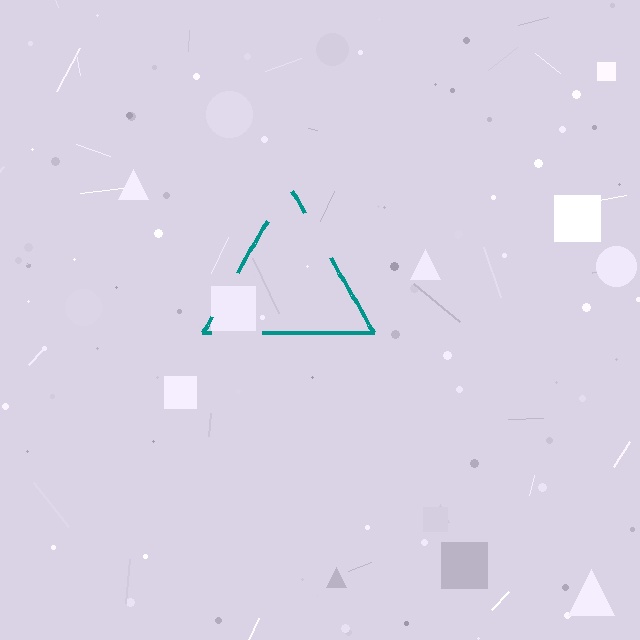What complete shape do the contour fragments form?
The contour fragments form a triangle.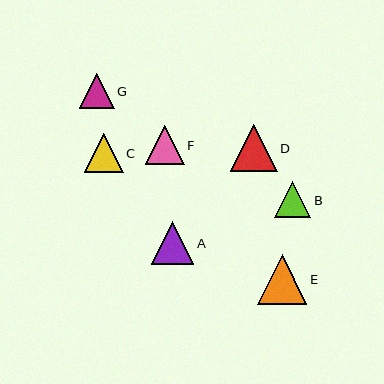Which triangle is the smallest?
Triangle G is the smallest with a size of approximately 35 pixels.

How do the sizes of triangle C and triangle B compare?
Triangle C and triangle B are approximately the same size.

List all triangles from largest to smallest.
From largest to smallest: E, D, A, F, C, B, G.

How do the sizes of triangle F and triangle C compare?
Triangle F and triangle C are approximately the same size.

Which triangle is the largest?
Triangle E is the largest with a size of approximately 50 pixels.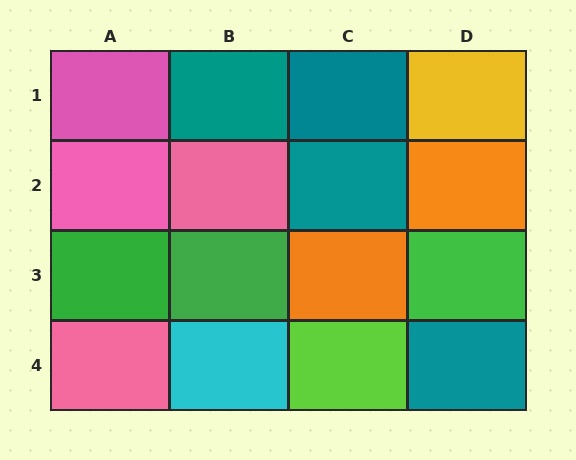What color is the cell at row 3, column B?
Green.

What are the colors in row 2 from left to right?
Pink, pink, teal, orange.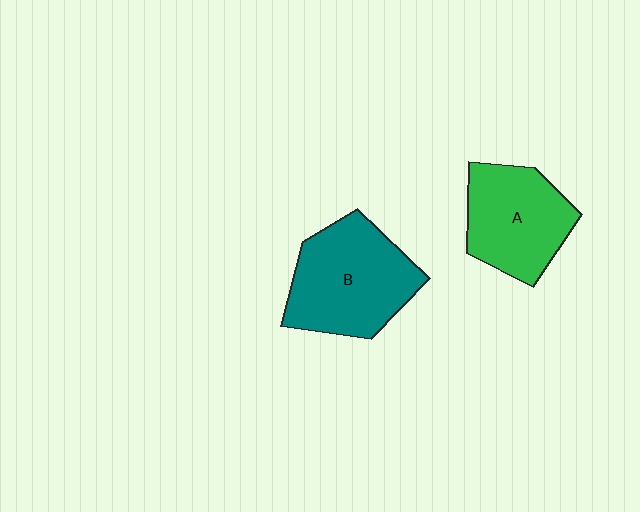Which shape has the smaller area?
Shape A (green).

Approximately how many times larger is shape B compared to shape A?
Approximately 1.2 times.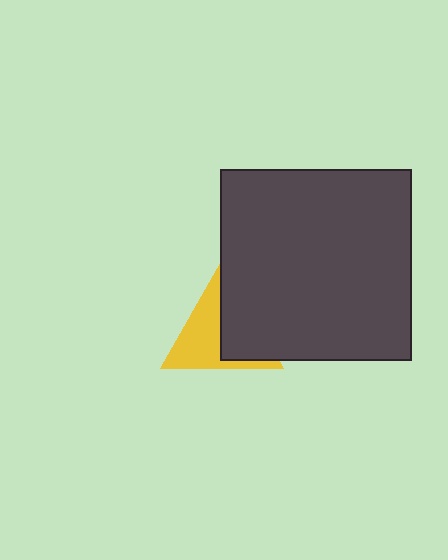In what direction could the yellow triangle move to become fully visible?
The yellow triangle could move left. That would shift it out from behind the dark gray square entirely.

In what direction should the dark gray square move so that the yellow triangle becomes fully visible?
The dark gray square should move right. That is the shortest direction to clear the overlap and leave the yellow triangle fully visible.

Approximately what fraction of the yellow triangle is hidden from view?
Roughly 46% of the yellow triangle is hidden behind the dark gray square.